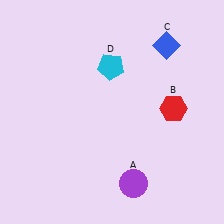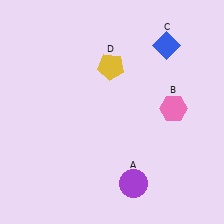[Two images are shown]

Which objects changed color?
B changed from red to pink. D changed from cyan to yellow.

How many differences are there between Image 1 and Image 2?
There are 2 differences between the two images.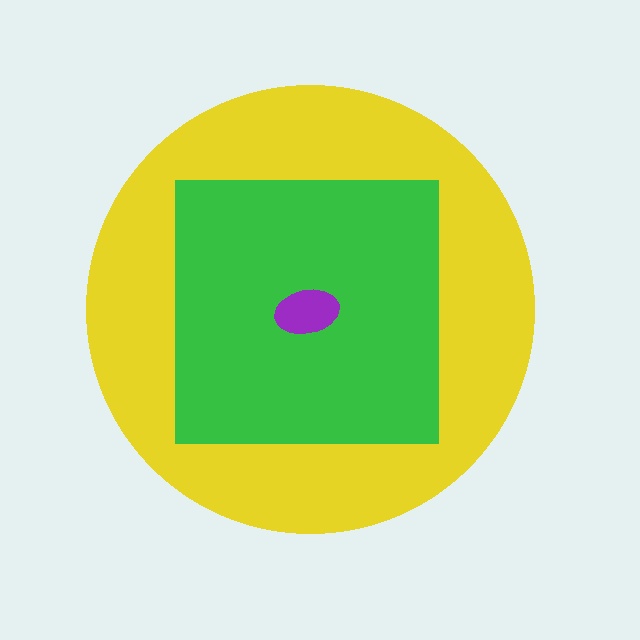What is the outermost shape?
The yellow circle.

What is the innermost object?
The purple ellipse.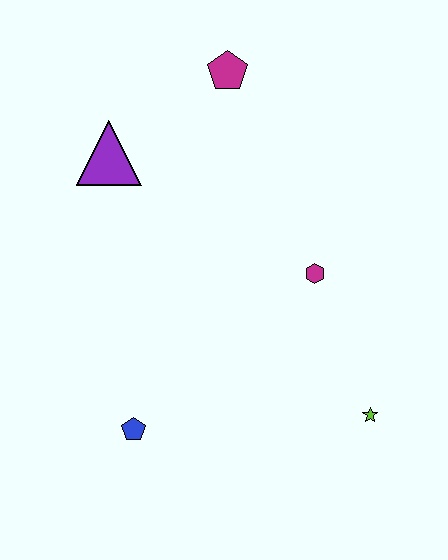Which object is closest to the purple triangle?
The magenta pentagon is closest to the purple triangle.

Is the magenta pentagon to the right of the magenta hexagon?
No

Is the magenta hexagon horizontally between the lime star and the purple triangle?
Yes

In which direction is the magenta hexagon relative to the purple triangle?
The magenta hexagon is to the right of the purple triangle.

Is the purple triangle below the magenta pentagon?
Yes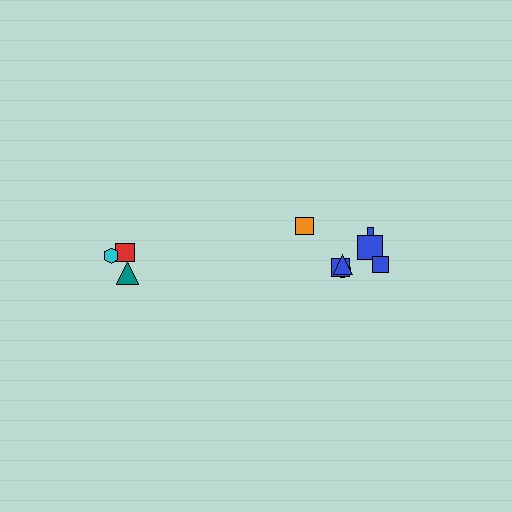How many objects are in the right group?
There are 7 objects.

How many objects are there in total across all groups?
There are 10 objects.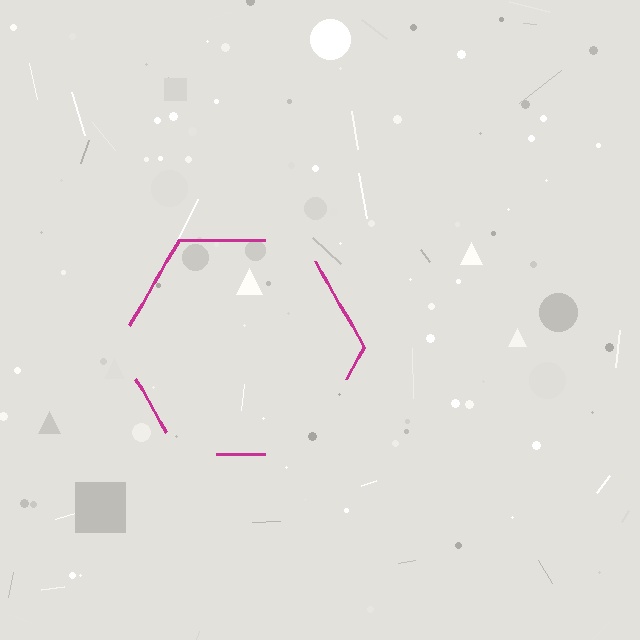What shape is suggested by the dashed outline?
The dashed outline suggests a hexagon.